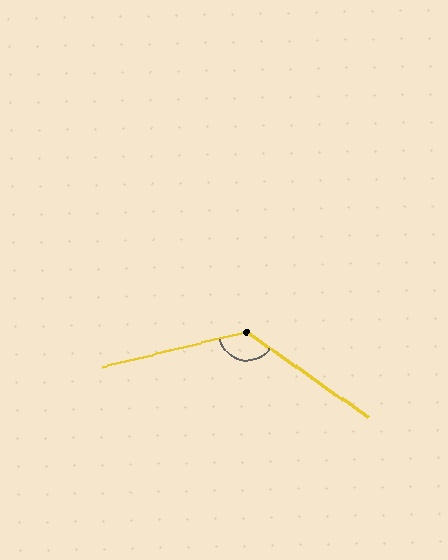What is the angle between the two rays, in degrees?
Approximately 131 degrees.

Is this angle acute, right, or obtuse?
It is obtuse.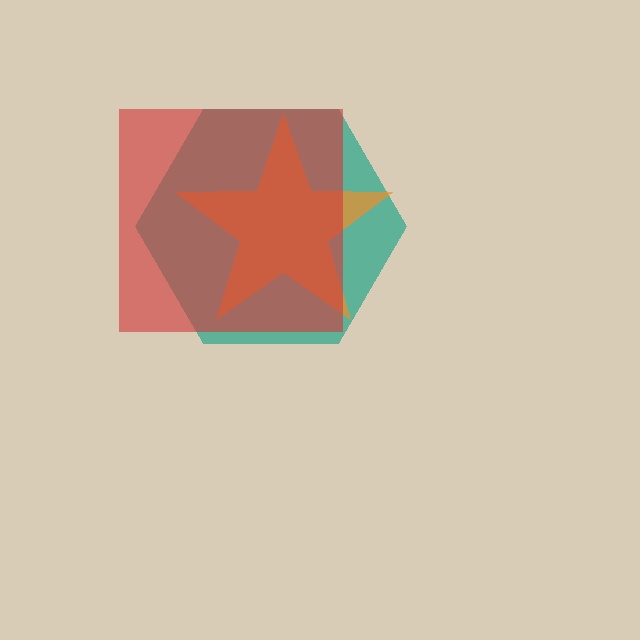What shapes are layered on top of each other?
The layered shapes are: a teal hexagon, an orange star, a red square.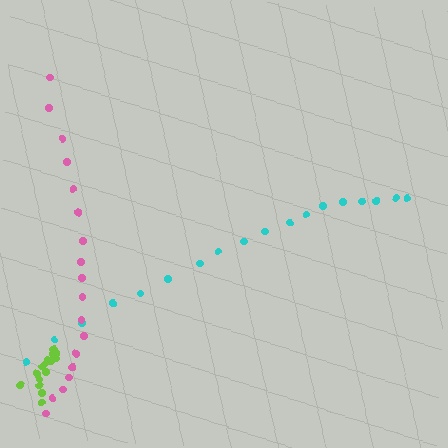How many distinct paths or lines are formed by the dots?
There are 3 distinct paths.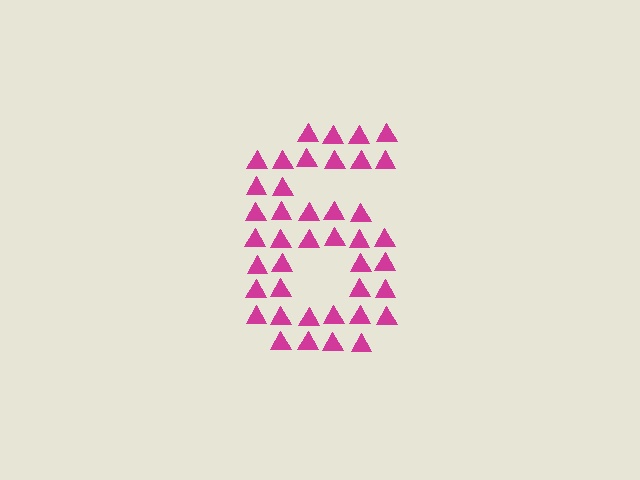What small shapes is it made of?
It is made of small triangles.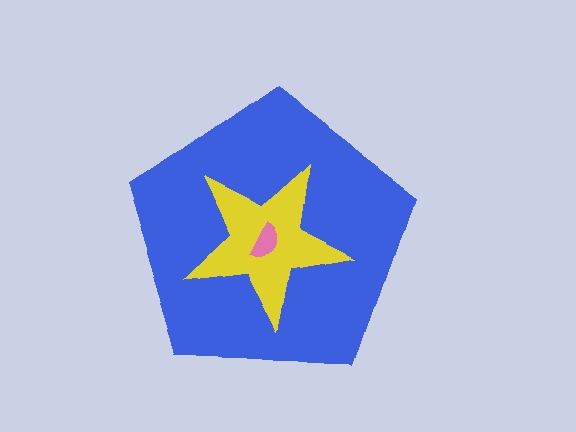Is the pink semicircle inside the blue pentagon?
Yes.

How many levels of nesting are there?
3.